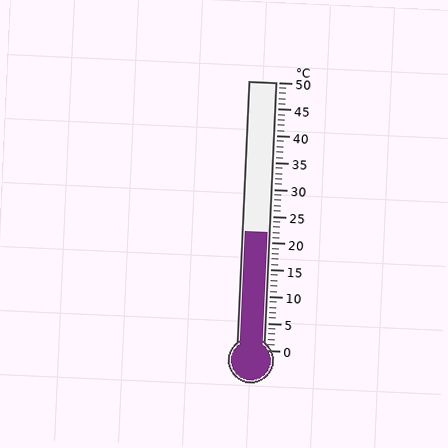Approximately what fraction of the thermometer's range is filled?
The thermometer is filled to approximately 45% of its range.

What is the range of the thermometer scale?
The thermometer scale ranges from 0°C to 50°C.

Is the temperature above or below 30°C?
The temperature is below 30°C.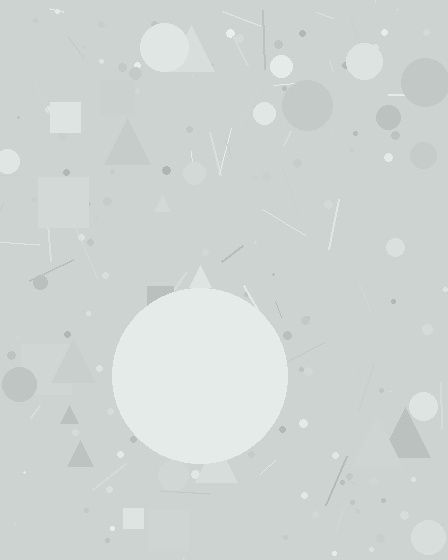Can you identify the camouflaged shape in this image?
The camouflaged shape is a circle.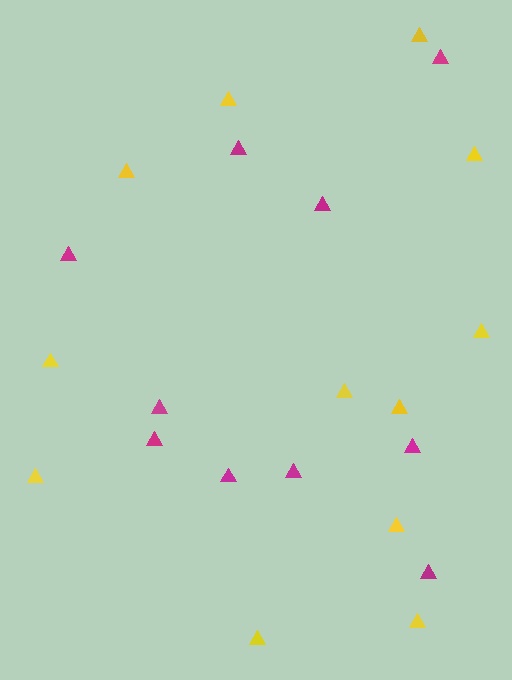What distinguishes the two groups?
There are 2 groups: one group of yellow triangles (12) and one group of magenta triangles (10).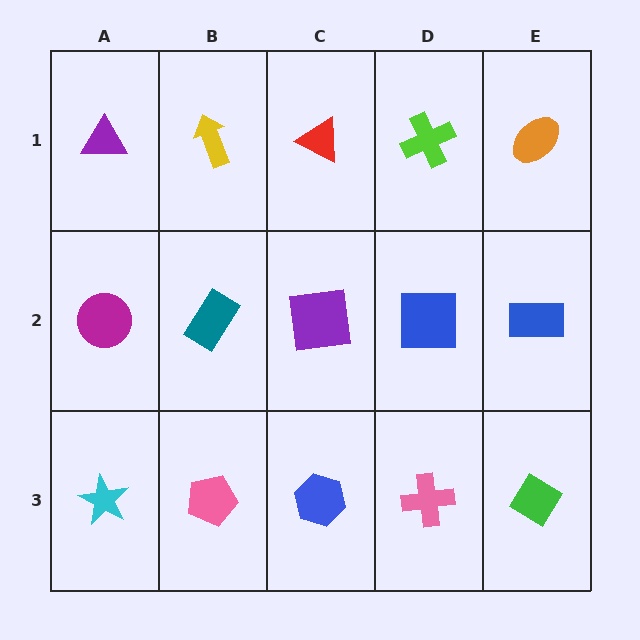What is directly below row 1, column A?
A magenta circle.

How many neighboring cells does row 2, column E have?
3.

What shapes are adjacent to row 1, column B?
A teal rectangle (row 2, column B), a purple triangle (row 1, column A), a red triangle (row 1, column C).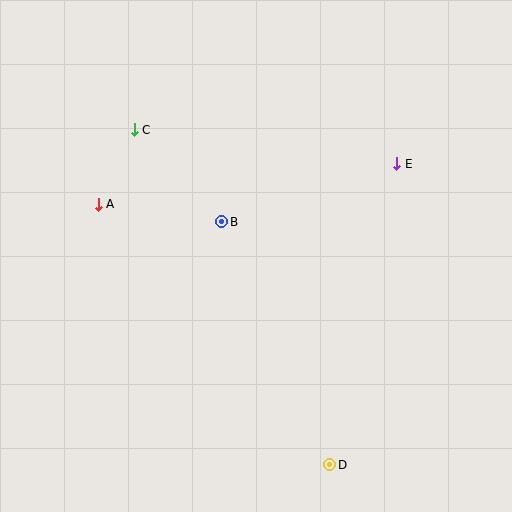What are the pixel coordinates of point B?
Point B is at (222, 222).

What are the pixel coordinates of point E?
Point E is at (397, 164).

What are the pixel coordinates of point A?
Point A is at (98, 204).